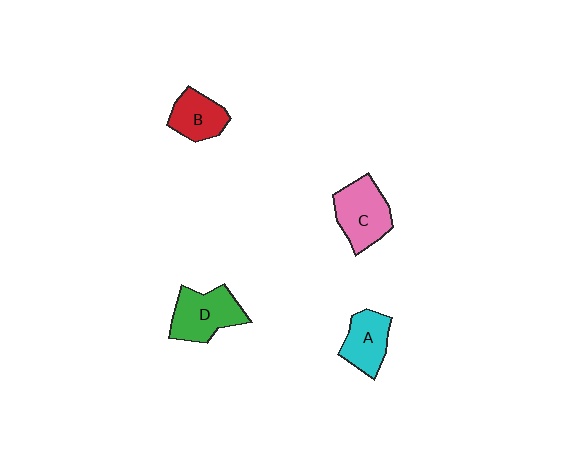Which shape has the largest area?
Shape D (green).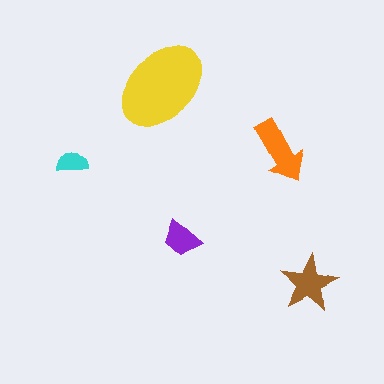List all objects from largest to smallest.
The yellow ellipse, the orange arrow, the brown star, the purple trapezoid, the cyan semicircle.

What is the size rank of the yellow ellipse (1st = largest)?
1st.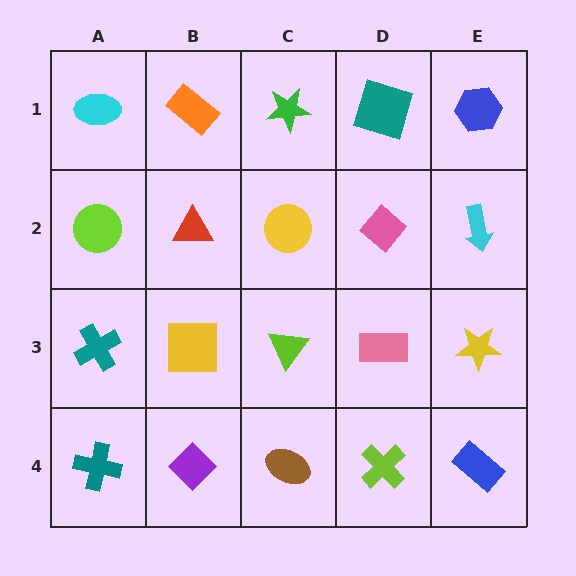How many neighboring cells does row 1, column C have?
3.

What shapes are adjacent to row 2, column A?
A cyan ellipse (row 1, column A), a teal cross (row 3, column A), a red triangle (row 2, column B).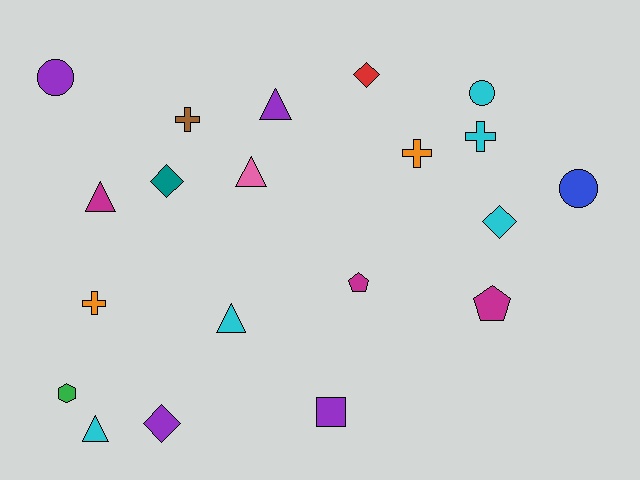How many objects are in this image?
There are 20 objects.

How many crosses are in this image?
There are 4 crosses.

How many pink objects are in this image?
There is 1 pink object.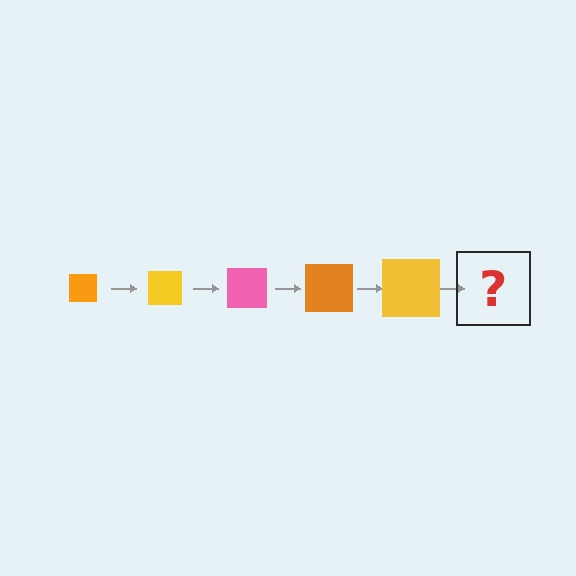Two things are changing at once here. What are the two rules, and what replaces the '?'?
The two rules are that the square grows larger each step and the color cycles through orange, yellow, and pink. The '?' should be a pink square, larger than the previous one.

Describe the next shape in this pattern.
It should be a pink square, larger than the previous one.